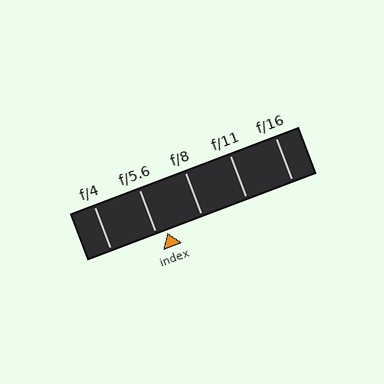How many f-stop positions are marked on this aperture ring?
There are 5 f-stop positions marked.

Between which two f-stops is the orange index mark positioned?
The index mark is between f/5.6 and f/8.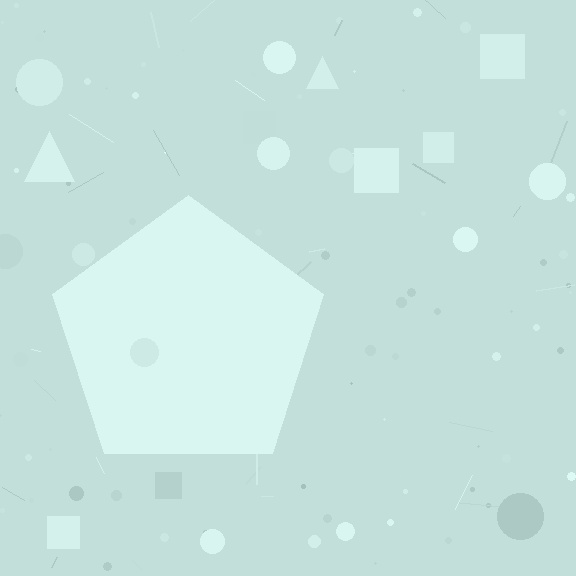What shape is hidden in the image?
A pentagon is hidden in the image.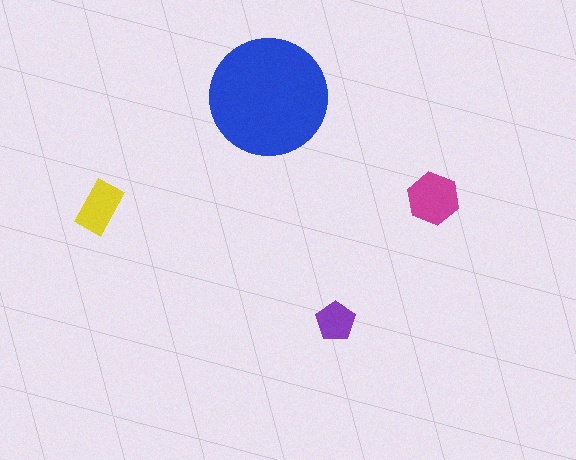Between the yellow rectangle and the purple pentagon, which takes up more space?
The yellow rectangle.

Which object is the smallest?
The purple pentagon.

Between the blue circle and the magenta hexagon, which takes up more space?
The blue circle.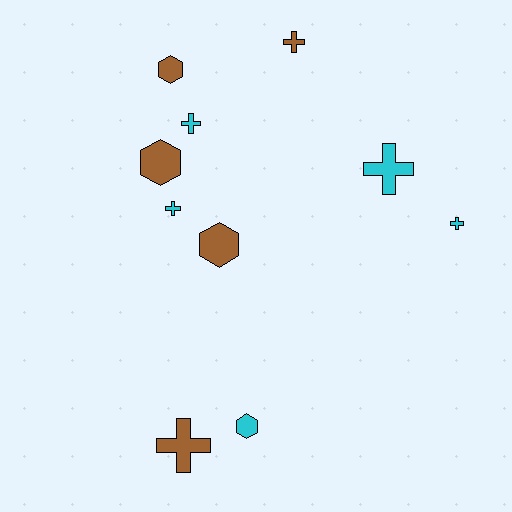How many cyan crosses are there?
There are 4 cyan crosses.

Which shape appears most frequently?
Cross, with 6 objects.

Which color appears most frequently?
Cyan, with 5 objects.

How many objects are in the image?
There are 10 objects.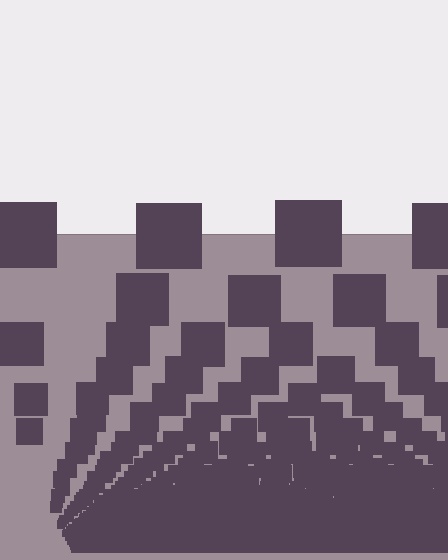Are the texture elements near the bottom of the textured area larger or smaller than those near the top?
Smaller. The gradient is inverted — elements near the bottom are smaller and denser.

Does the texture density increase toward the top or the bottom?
Density increases toward the bottom.